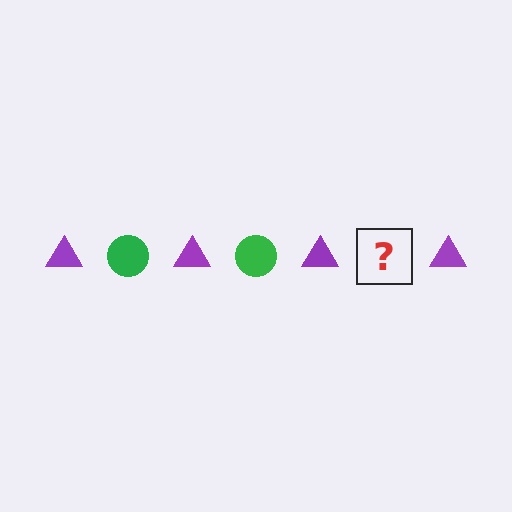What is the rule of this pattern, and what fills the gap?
The rule is that the pattern alternates between purple triangle and green circle. The gap should be filled with a green circle.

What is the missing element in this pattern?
The missing element is a green circle.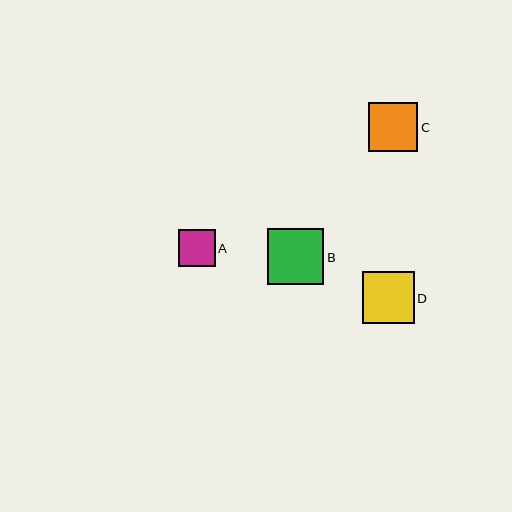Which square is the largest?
Square B is the largest with a size of approximately 56 pixels.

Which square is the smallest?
Square A is the smallest with a size of approximately 37 pixels.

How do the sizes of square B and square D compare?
Square B and square D are approximately the same size.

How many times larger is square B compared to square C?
Square B is approximately 1.1 times the size of square C.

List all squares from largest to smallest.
From largest to smallest: B, D, C, A.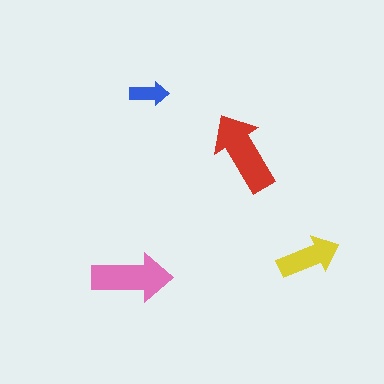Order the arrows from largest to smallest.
the red one, the pink one, the yellow one, the blue one.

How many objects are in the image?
There are 4 objects in the image.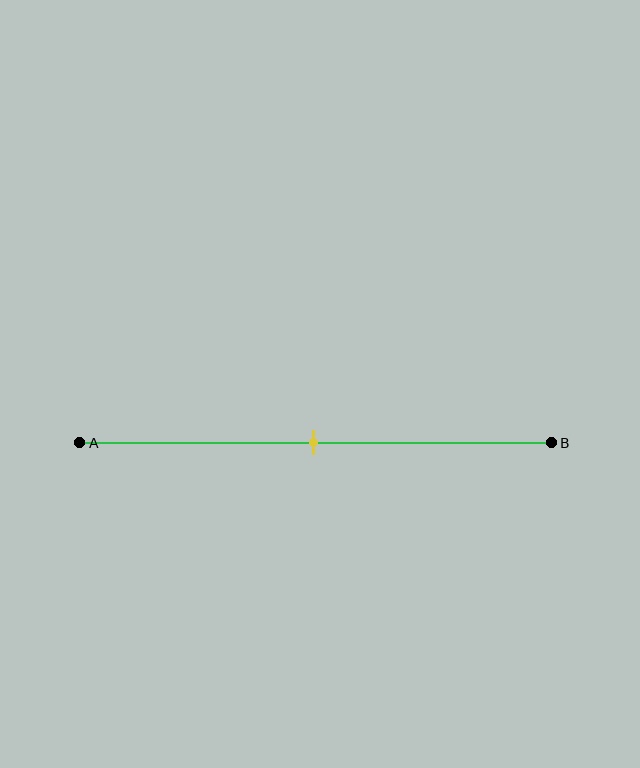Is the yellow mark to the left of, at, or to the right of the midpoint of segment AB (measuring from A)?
The yellow mark is approximately at the midpoint of segment AB.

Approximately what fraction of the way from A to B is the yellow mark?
The yellow mark is approximately 50% of the way from A to B.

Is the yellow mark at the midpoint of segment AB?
Yes, the mark is approximately at the midpoint.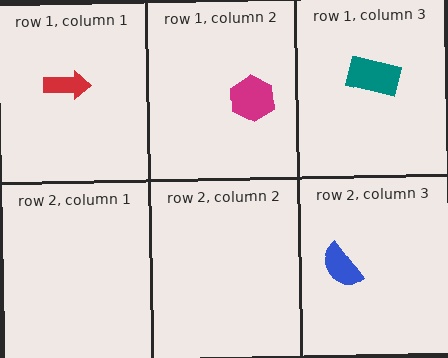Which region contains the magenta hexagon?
The row 1, column 2 region.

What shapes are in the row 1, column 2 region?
The magenta hexagon.